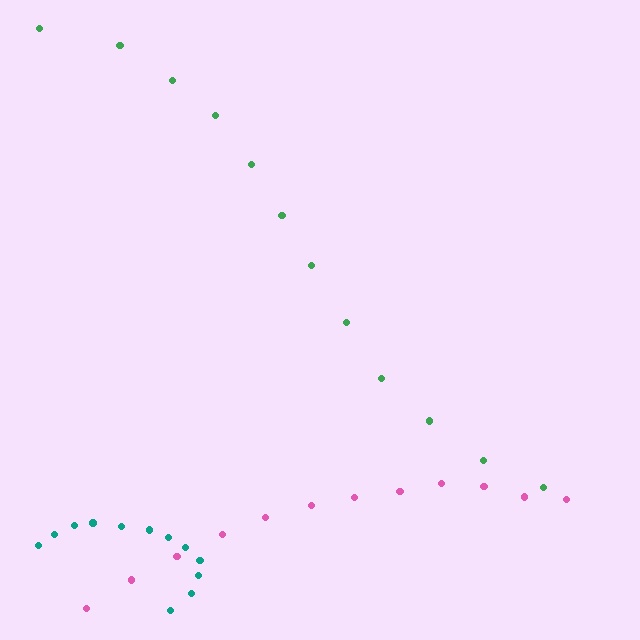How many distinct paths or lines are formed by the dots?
There are 3 distinct paths.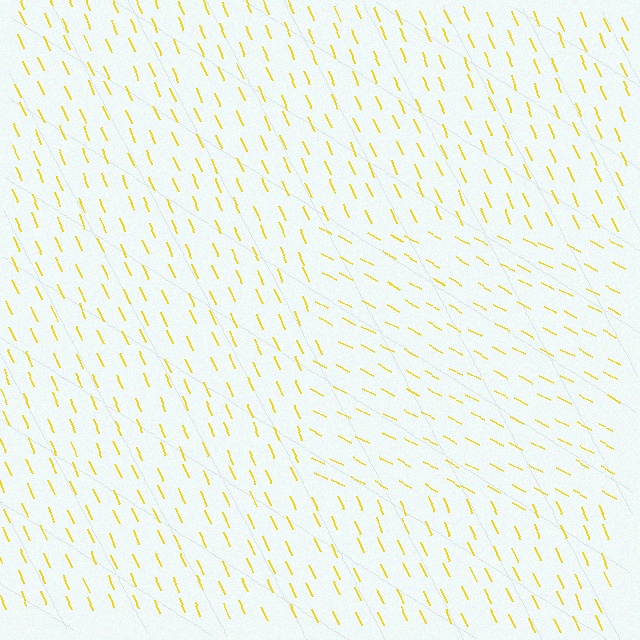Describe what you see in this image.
The image is filled with small yellow line segments. A rectangle region in the image has lines oriented differently from the surrounding lines, creating a visible texture boundary.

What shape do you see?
I see a rectangle.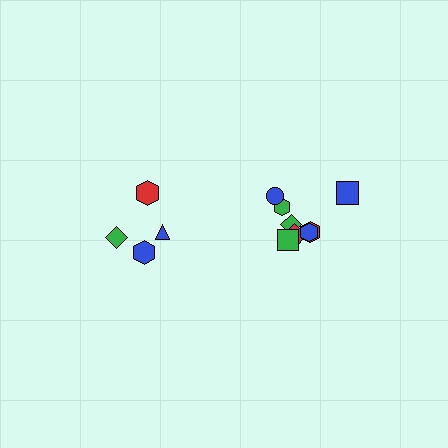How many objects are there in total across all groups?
There are 12 objects.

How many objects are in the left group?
There are 4 objects.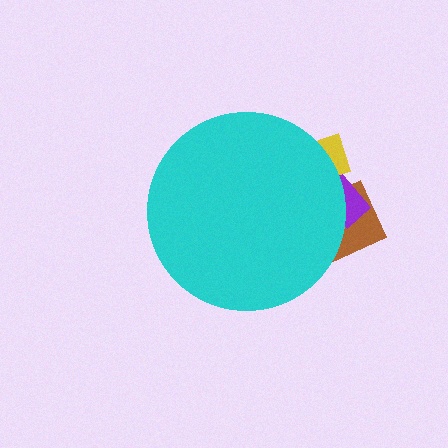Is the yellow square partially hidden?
Yes, the yellow square is partially hidden behind the cyan circle.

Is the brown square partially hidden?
Yes, the brown square is partially hidden behind the cyan circle.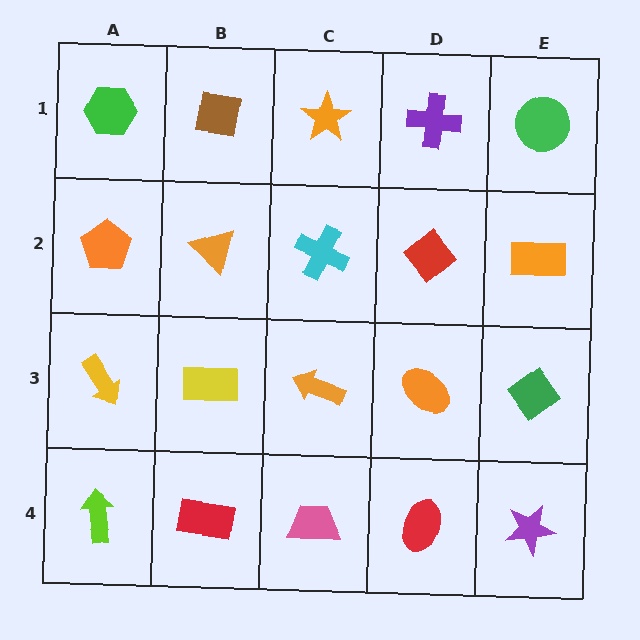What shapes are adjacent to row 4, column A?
A yellow arrow (row 3, column A), a red rectangle (row 4, column B).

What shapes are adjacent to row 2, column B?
A brown square (row 1, column B), a yellow rectangle (row 3, column B), an orange pentagon (row 2, column A), a cyan cross (row 2, column C).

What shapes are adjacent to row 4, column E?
A green diamond (row 3, column E), a red ellipse (row 4, column D).